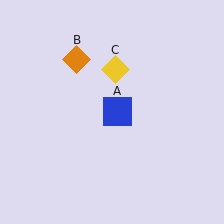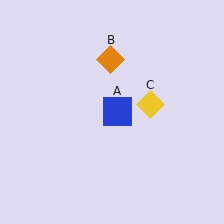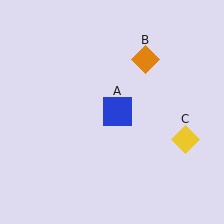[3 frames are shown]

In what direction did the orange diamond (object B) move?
The orange diamond (object B) moved right.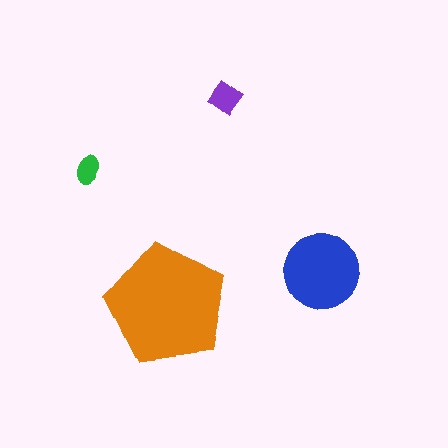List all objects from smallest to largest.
The green ellipse, the purple diamond, the blue circle, the orange pentagon.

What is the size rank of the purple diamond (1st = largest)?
3rd.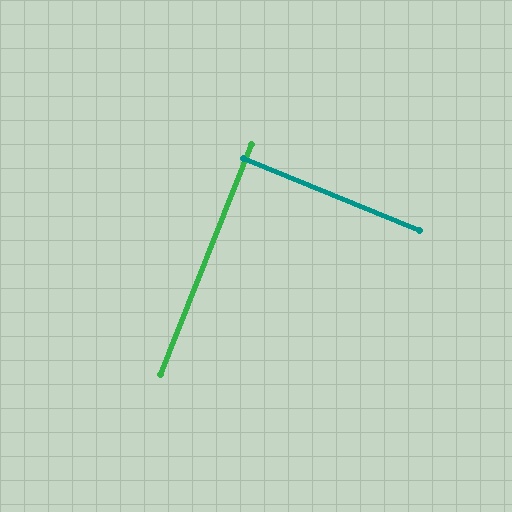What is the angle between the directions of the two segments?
Approximately 89 degrees.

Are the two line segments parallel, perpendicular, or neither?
Perpendicular — they meet at approximately 89°.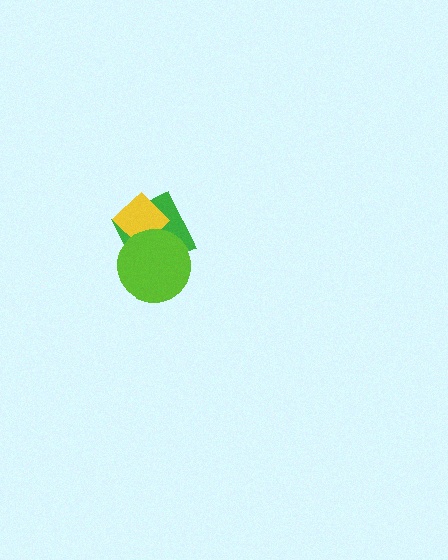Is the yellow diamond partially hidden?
Yes, it is partially covered by another shape.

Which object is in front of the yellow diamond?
The lime circle is in front of the yellow diamond.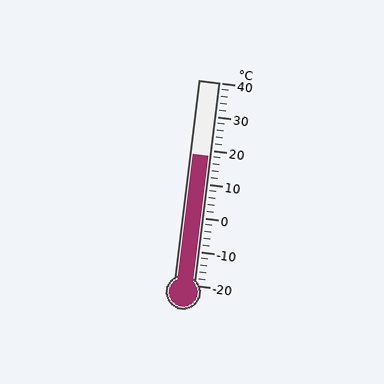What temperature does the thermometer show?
The thermometer shows approximately 18°C.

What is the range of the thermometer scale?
The thermometer scale ranges from -20°C to 40°C.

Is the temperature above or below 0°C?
The temperature is above 0°C.